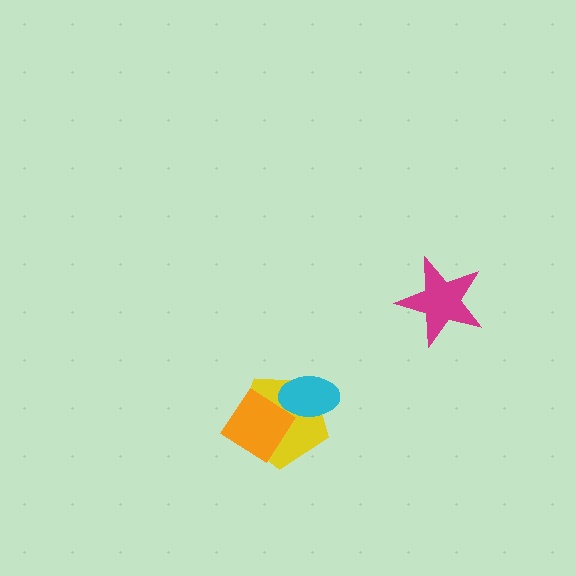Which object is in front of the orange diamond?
The cyan ellipse is in front of the orange diamond.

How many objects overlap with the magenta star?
0 objects overlap with the magenta star.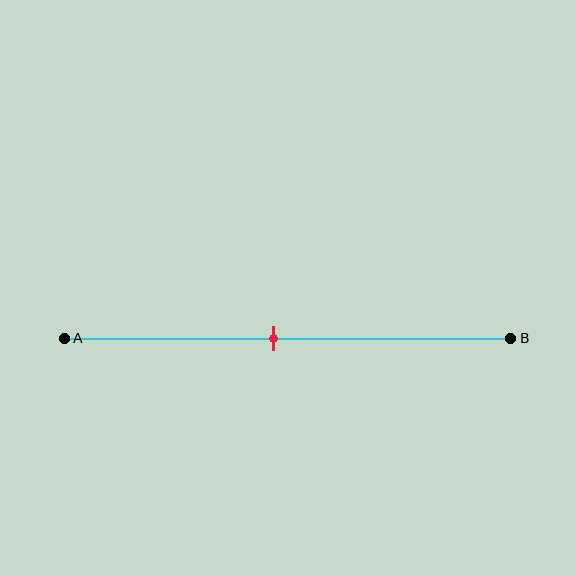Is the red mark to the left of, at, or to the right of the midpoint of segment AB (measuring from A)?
The red mark is to the left of the midpoint of segment AB.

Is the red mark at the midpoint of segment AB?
No, the mark is at about 45% from A, not at the 50% midpoint.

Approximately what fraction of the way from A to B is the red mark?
The red mark is approximately 45% of the way from A to B.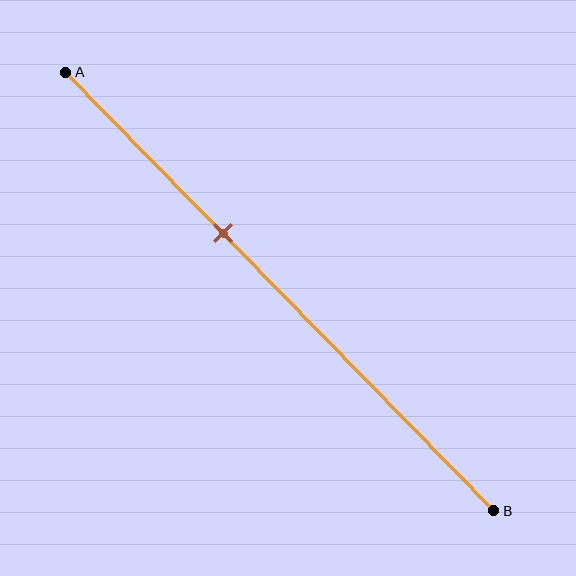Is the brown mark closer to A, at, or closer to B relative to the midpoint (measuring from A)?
The brown mark is closer to point A than the midpoint of segment AB.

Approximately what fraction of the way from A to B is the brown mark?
The brown mark is approximately 35% of the way from A to B.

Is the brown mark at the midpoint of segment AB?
No, the mark is at about 35% from A, not at the 50% midpoint.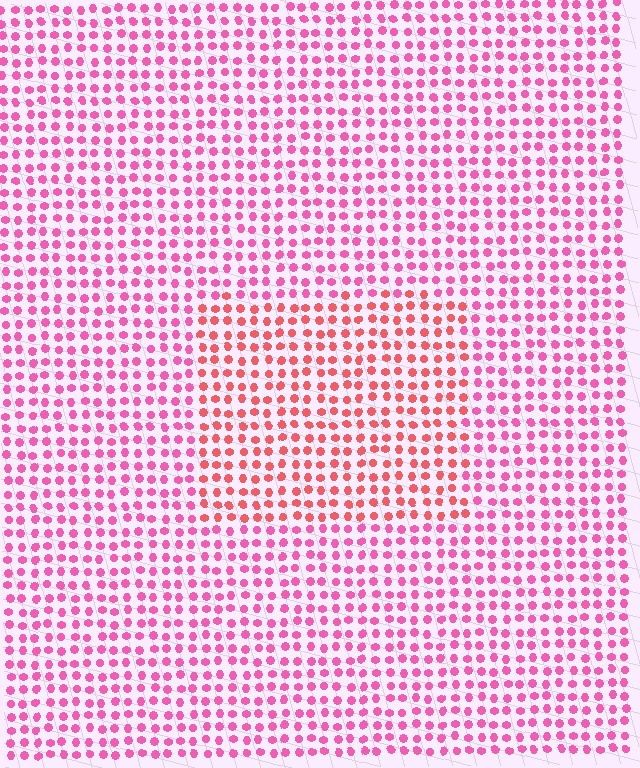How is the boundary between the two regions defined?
The boundary is defined purely by a slight shift in hue (about 31 degrees). Spacing, size, and orientation are identical on both sides.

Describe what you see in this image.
The image is filled with small pink elements in a uniform arrangement. A rectangle-shaped region is visible where the elements are tinted to a slightly different hue, forming a subtle color boundary.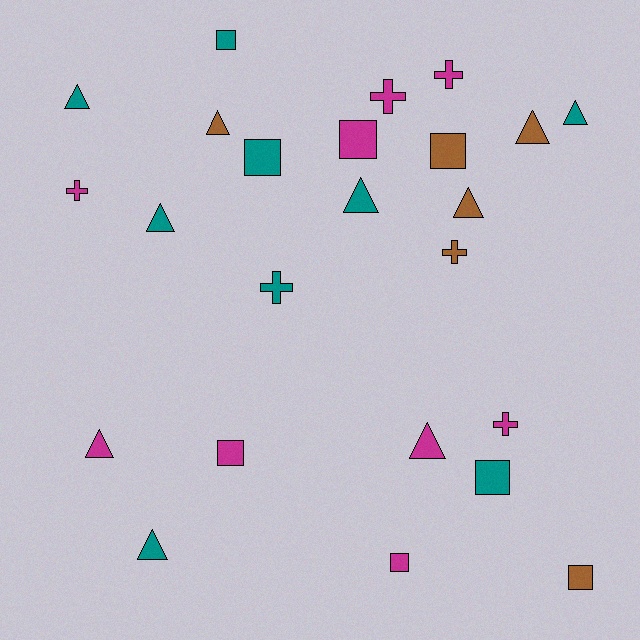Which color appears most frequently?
Magenta, with 9 objects.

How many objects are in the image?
There are 24 objects.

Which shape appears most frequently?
Triangle, with 10 objects.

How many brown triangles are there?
There are 3 brown triangles.